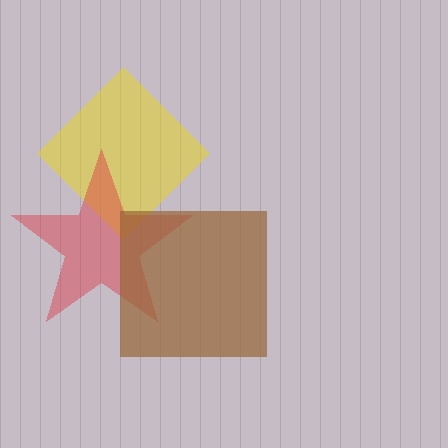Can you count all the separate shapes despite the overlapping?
Yes, there are 3 separate shapes.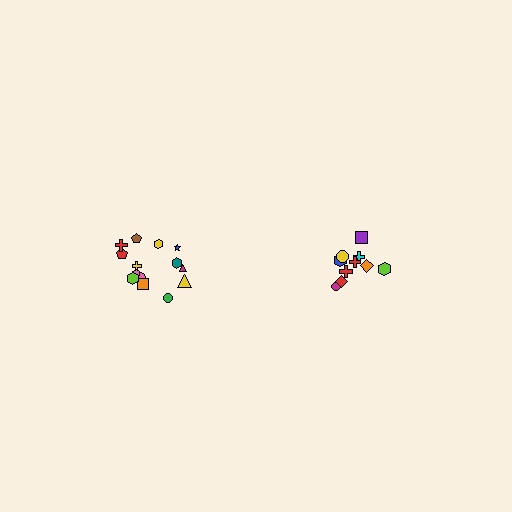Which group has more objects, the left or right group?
The left group.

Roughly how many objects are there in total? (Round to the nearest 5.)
Roughly 25 objects in total.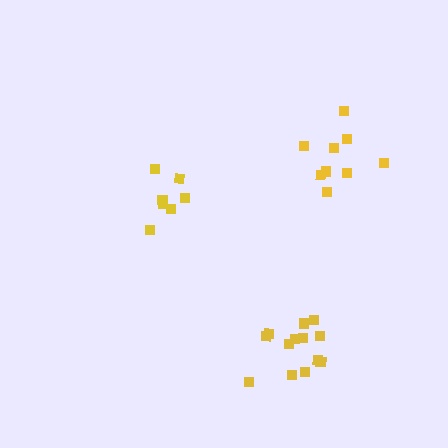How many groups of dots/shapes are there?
There are 3 groups.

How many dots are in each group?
Group 1: 9 dots, Group 2: 7 dots, Group 3: 13 dots (29 total).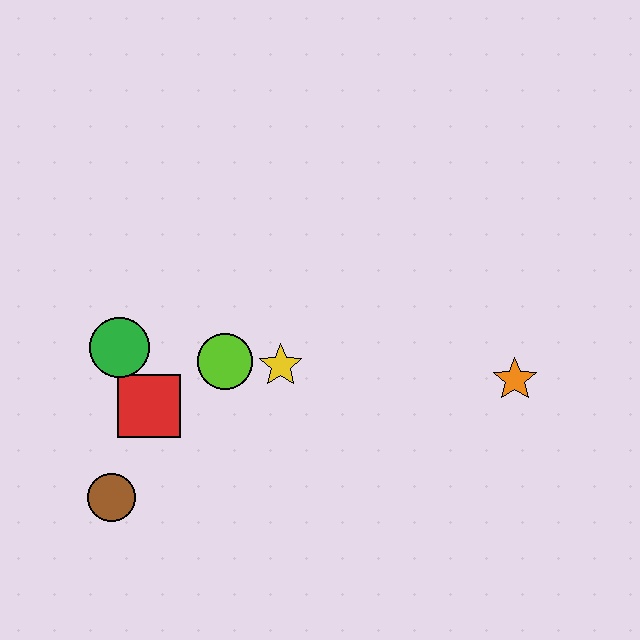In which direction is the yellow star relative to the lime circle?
The yellow star is to the right of the lime circle.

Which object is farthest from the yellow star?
The orange star is farthest from the yellow star.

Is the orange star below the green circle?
Yes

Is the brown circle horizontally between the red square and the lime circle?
No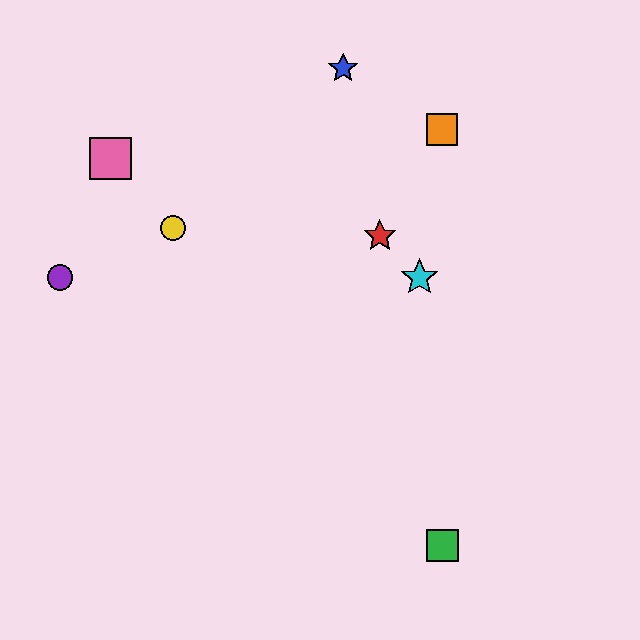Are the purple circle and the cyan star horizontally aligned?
Yes, both are at y≈277.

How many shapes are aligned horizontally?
2 shapes (the purple circle, the cyan star) are aligned horizontally.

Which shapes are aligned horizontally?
The purple circle, the cyan star are aligned horizontally.